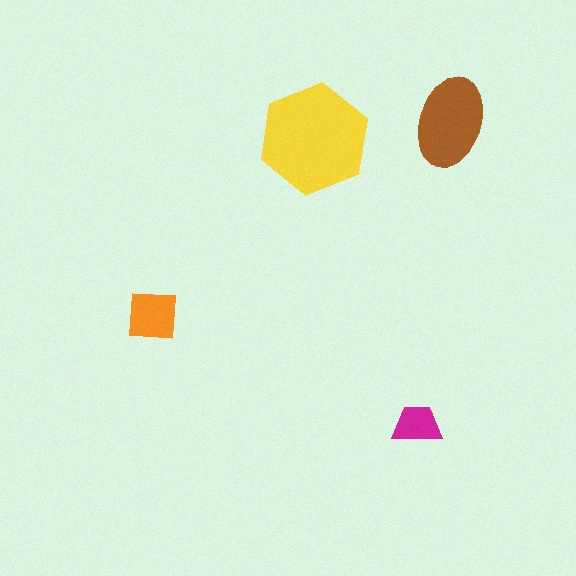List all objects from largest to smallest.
The yellow hexagon, the brown ellipse, the orange square, the magenta trapezoid.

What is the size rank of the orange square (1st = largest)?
3rd.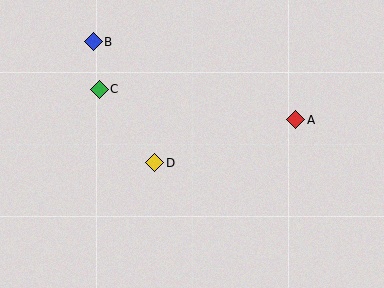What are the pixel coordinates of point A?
Point A is at (296, 120).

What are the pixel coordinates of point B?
Point B is at (93, 42).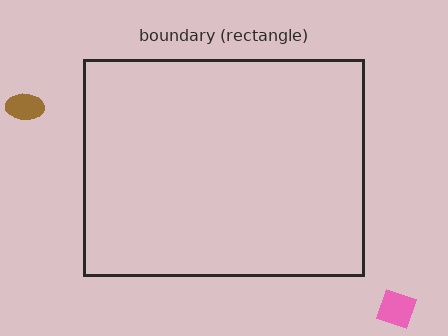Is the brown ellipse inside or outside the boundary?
Outside.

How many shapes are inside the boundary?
0 inside, 2 outside.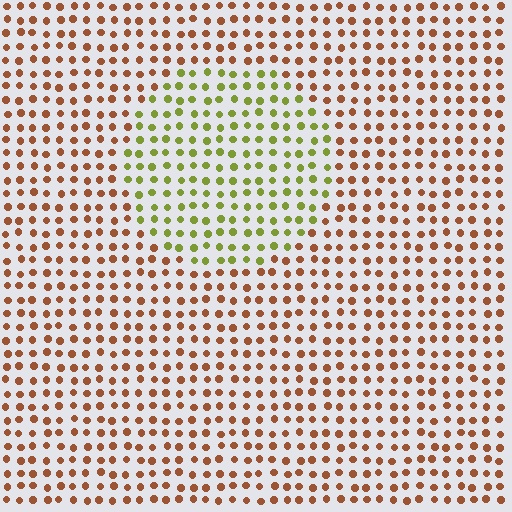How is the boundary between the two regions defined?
The boundary is defined purely by a slight shift in hue (about 59 degrees). Spacing, size, and orientation are identical on both sides.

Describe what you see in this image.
The image is filled with small brown elements in a uniform arrangement. A circle-shaped region is visible where the elements are tinted to a slightly different hue, forming a subtle color boundary.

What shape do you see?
I see a circle.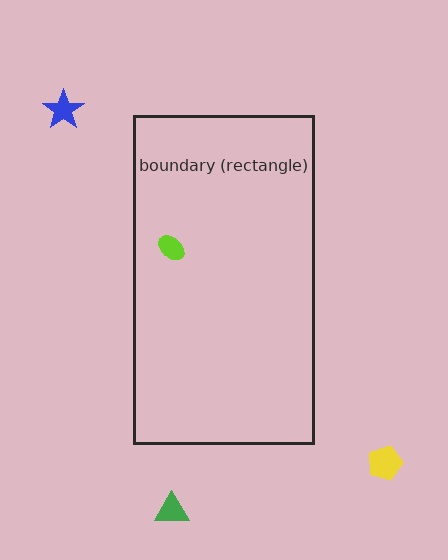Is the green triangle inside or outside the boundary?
Outside.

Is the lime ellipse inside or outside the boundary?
Inside.